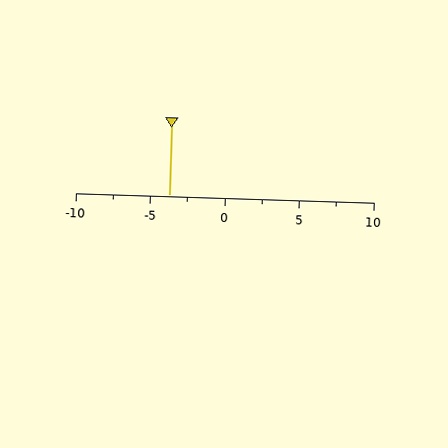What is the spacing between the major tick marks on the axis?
The major ticks are spaced 5 apart.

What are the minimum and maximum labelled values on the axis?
The axis runs from -10 to 10.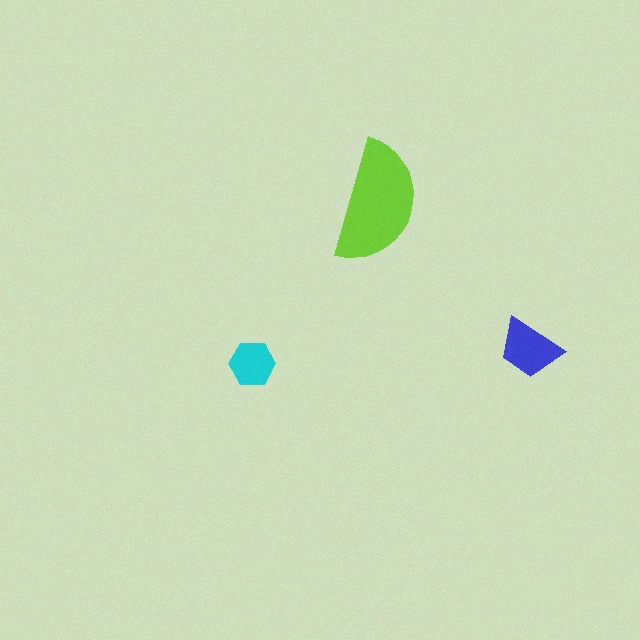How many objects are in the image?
There are 3 objects in the image.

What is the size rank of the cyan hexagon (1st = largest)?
3rd.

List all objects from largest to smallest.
The lime semicircle, the blue trapezoid, the cyan hexagon.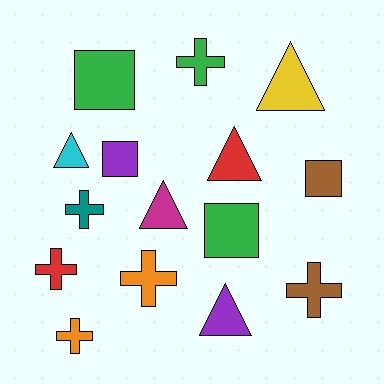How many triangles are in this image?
There are 5 triangles.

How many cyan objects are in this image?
There is 1 cyan object.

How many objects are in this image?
There are 15 objects.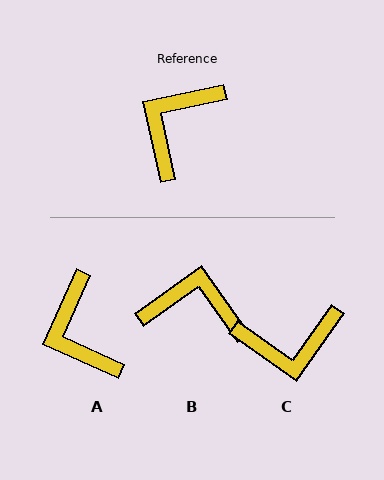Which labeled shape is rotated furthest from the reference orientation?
C, about 132 degrees away.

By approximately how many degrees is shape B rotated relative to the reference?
Approximately 67 degrees clockwise.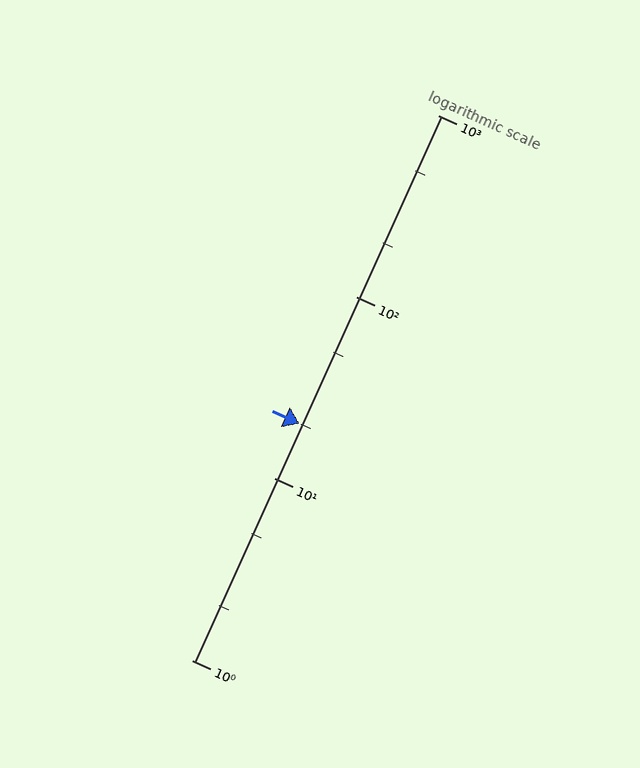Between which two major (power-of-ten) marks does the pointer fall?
The pointer is between 10 and 100.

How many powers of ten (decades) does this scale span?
The scale spans 3 decades, from 1 to 1000.